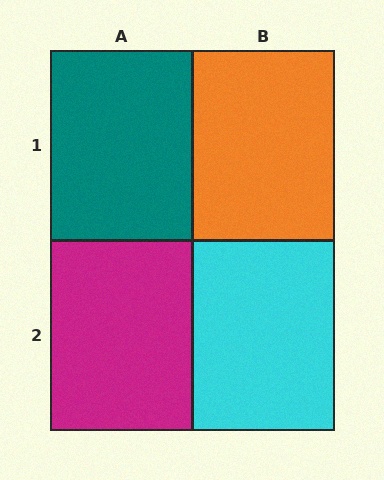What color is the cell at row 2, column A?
Magenta.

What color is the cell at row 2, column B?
Cyan.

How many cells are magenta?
1 cell is magenta.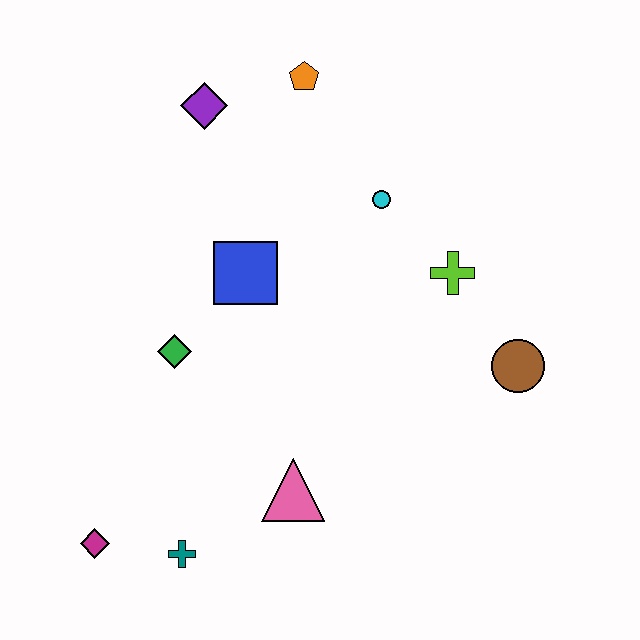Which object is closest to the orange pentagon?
The purple diamond is closest to the orange pentagon.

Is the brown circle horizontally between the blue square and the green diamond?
No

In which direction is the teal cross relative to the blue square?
The teal cross is below the blue square.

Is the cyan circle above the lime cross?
Yes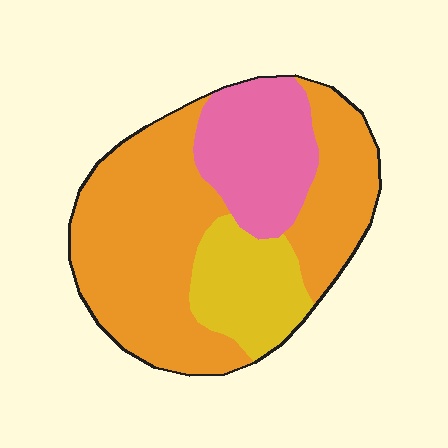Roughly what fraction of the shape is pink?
Pink takes up about one fifth (1/5) of the shape.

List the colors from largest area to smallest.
From largest to smallest: orange, pink, yellow.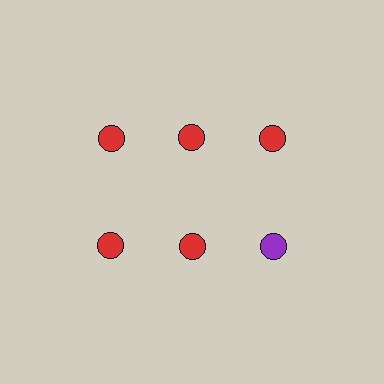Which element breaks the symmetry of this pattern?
The purple circle in the second row, center column breaks the symmetry. All other shapes are red circles.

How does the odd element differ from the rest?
It has a different color: purple instead of red.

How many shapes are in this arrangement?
There are 6 shapes arranged in a grid pattern.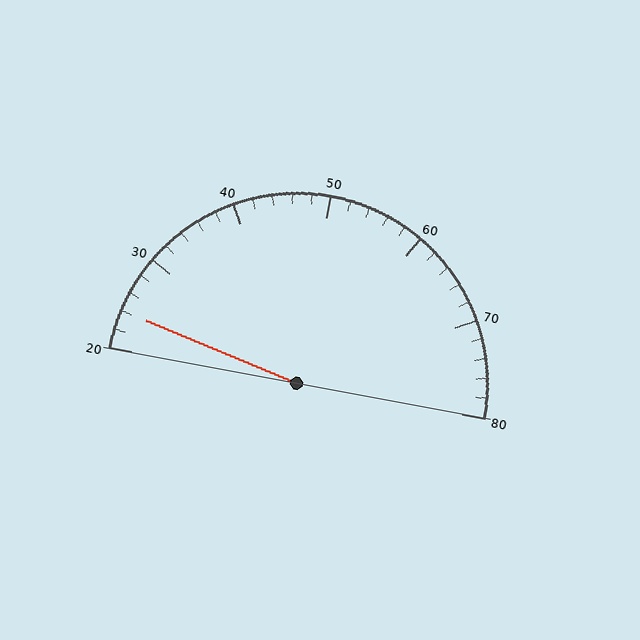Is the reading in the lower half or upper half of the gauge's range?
The reading is in the lower half of the range (20 to 80).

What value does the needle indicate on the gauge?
The needle indicates approximately 24.